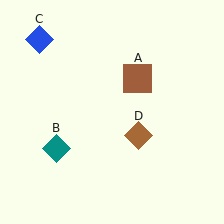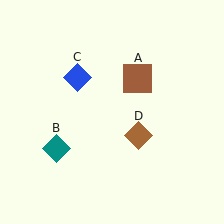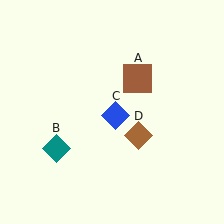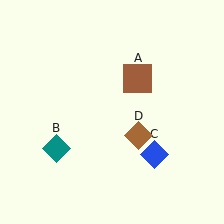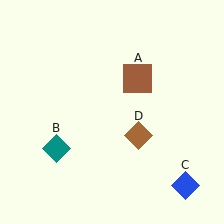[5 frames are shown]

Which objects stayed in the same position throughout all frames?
Brown square (object A) and teal diamond (object B) and brown diamond (object D) remained stationary.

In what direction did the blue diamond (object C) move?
The blue diamond (object C) moved down and to the right.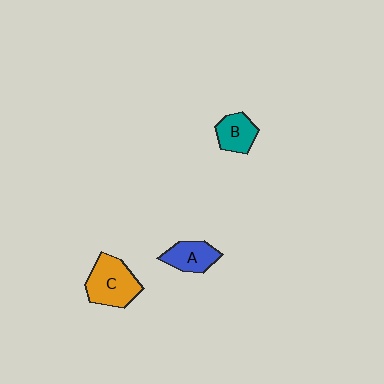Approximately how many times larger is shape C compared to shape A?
Approximately 1.5 times.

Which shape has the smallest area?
Shape B (teal).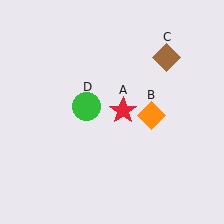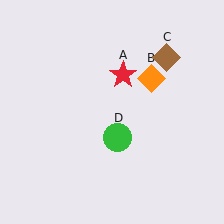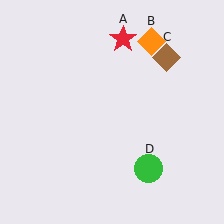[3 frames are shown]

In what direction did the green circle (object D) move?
The green circle (object D) moved down and to the right.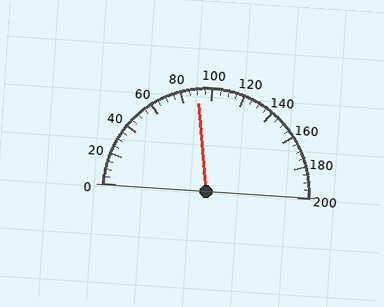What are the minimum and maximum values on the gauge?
The gauge ranges from 0 to 200.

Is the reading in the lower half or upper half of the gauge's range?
The reading is in the lower half of the range (0 to 200).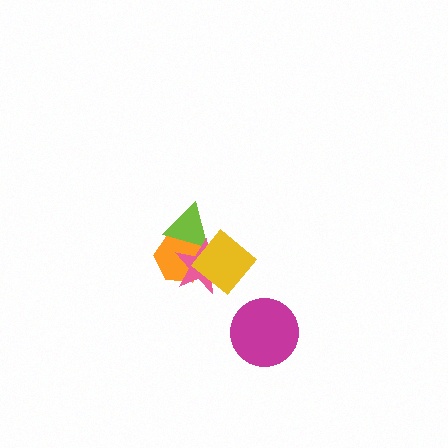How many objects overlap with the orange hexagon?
3 objects overlap with the orange hexagon.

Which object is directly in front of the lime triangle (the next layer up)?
The pink star is directly in front of the lime triangle.